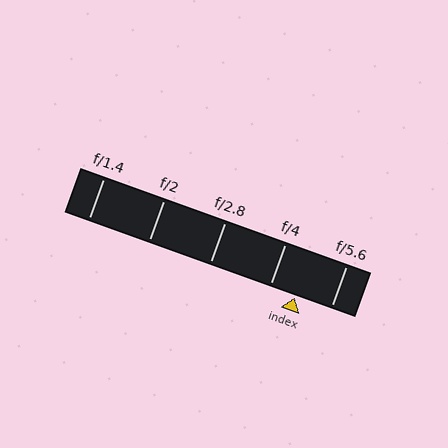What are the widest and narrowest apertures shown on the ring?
The widest aperture shown is f/1.4 and the narrowest is f/5.6.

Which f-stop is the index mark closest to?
The index mark is closest to f/4.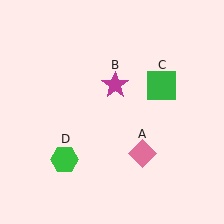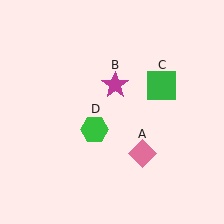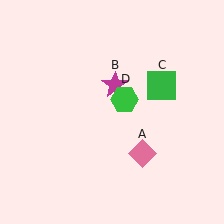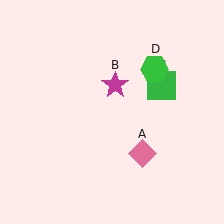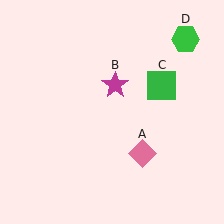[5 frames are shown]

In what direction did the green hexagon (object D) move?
The green hexagon (object D) moved up and to the right.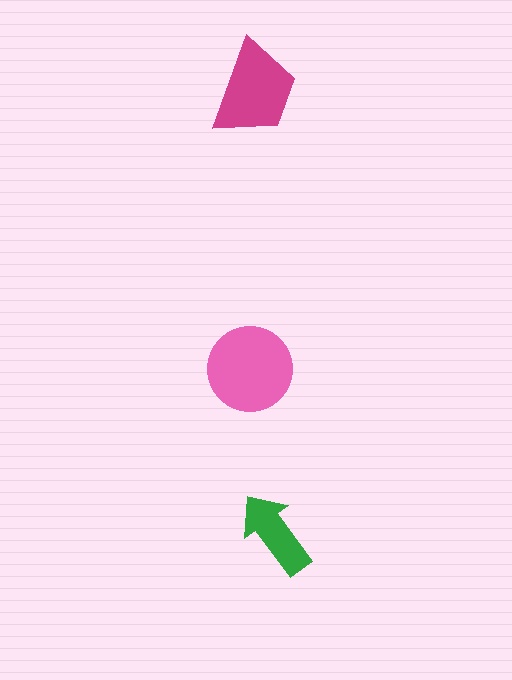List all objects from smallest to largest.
The green arrow, the magenta trapezoid, the pink circle.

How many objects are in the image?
There are 3 objects in the image.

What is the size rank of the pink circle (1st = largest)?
1st.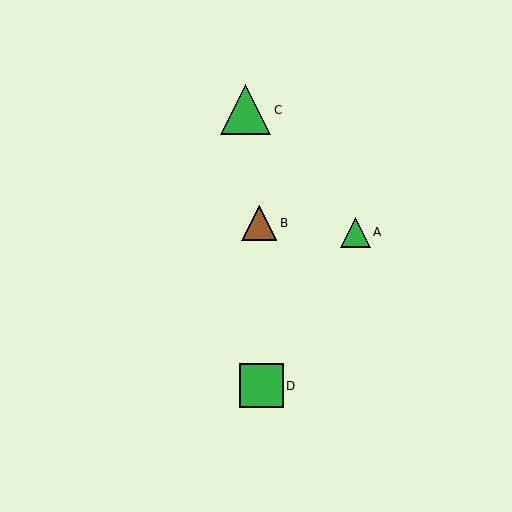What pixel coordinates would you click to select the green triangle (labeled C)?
Click at (246, 110) to select the green triangle C.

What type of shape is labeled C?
Shape C is a green triangle.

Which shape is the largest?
The green triangle (labeled C) is the largest.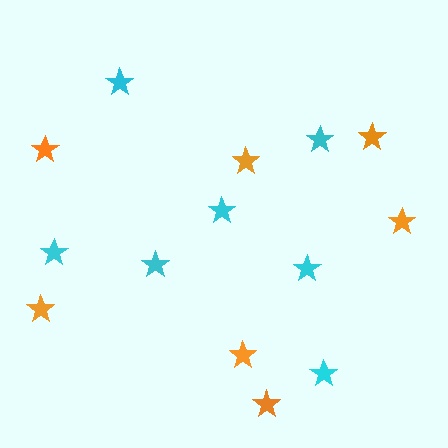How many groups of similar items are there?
There are 2 groups: one group of orange stars (7) and one group of cyan stars (7).